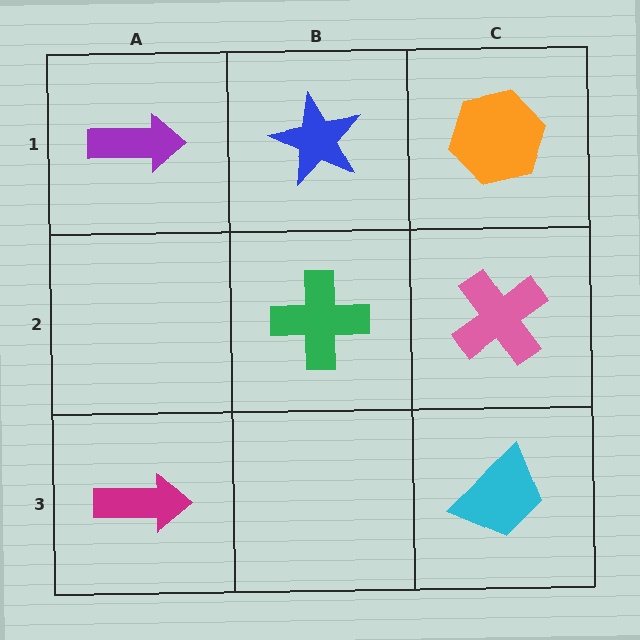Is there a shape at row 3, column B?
No, that cell is empty.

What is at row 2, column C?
A pink cross.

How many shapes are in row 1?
3 shapes.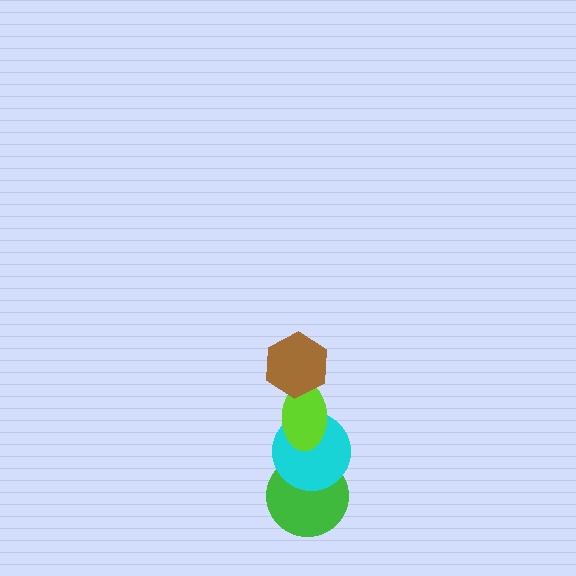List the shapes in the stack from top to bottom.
From top to bottom: the brown hexagon, the lime ellipse, the cyan circle, the green circle.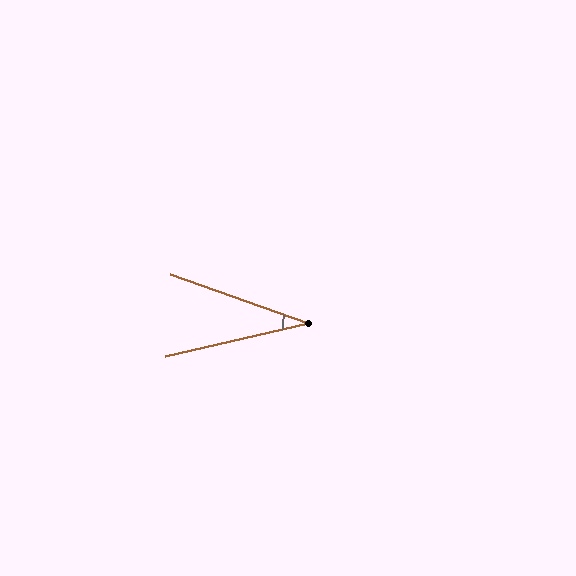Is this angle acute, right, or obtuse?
It is acute.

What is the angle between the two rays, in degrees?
Approximately 33 degrees.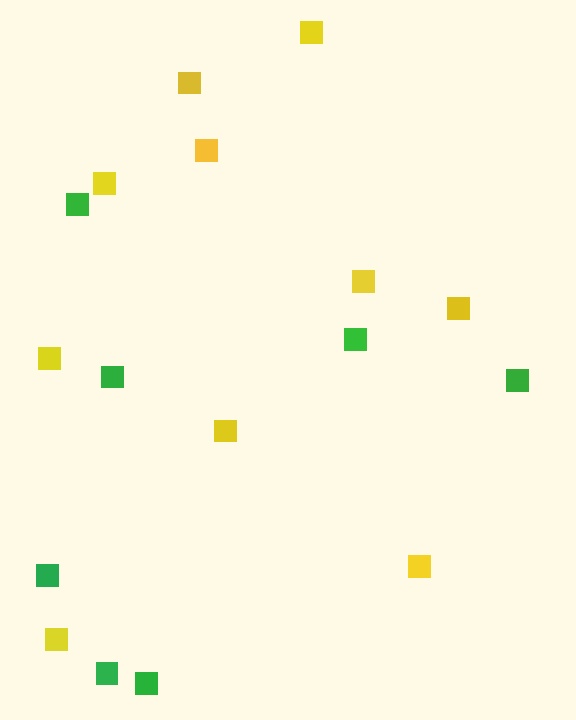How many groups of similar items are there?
There are 2 groups: one group of green squares (7) and one group of yellow squares (10).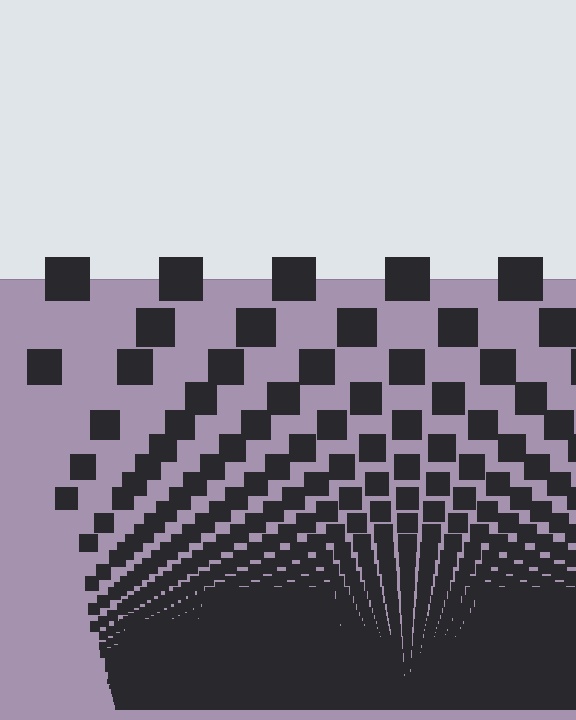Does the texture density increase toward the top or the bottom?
Density increases toward the bottom.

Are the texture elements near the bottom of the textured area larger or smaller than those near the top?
Smaller. The gradient is inverted — elements near the bottom are smaller and denser.